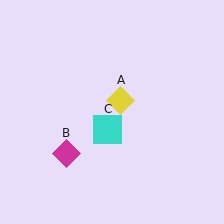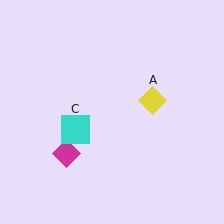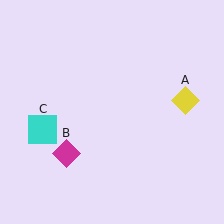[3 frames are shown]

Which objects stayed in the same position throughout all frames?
Magenta diamond (object B) remained stationary.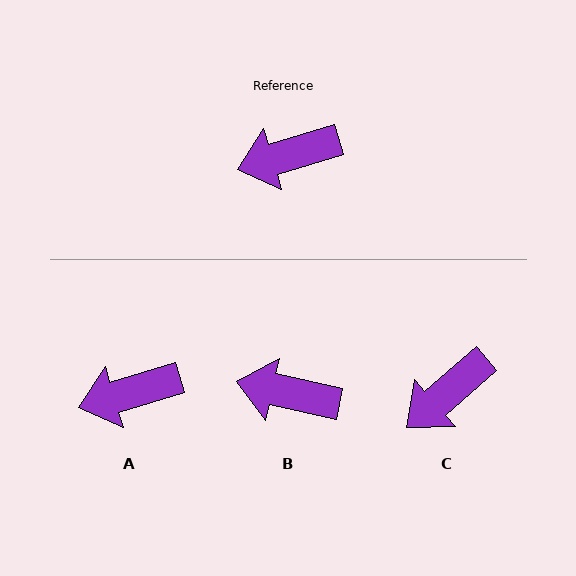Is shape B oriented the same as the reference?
No, it is off by about 28 degrees.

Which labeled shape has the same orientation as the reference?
A.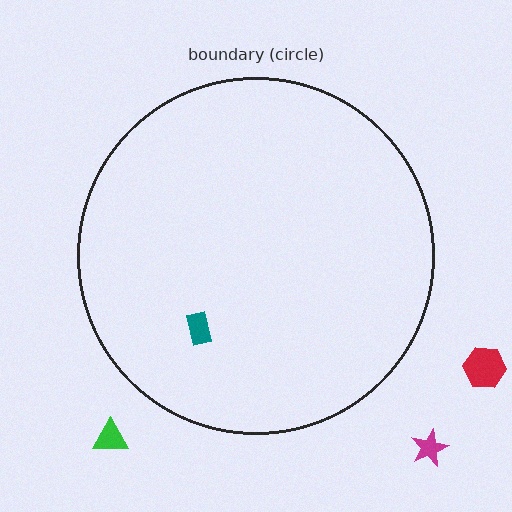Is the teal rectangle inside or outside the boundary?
Inside.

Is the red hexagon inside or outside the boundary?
Outside.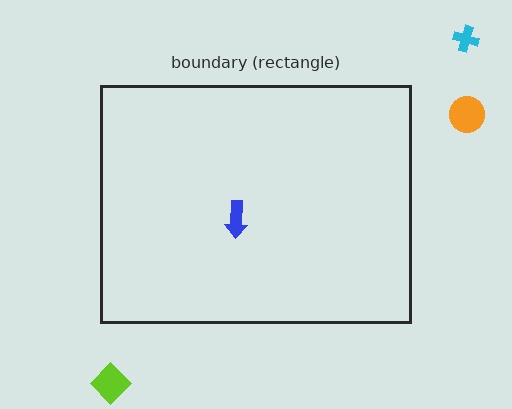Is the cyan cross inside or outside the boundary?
Outside.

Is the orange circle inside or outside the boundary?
Outside.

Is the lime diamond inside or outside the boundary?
Outside.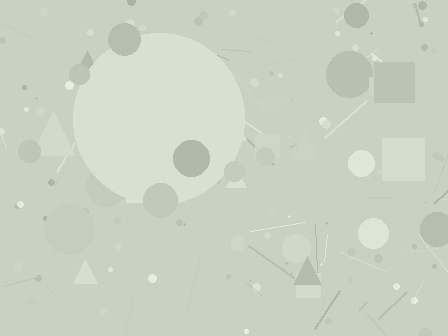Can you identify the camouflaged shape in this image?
The camouflaged shape is a circle.